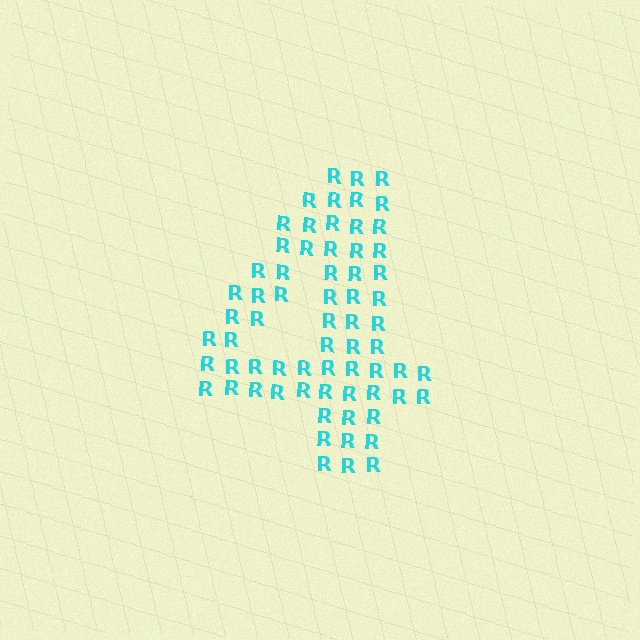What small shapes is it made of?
It is made of small letter R's.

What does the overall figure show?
The overall figure shows the digit 4.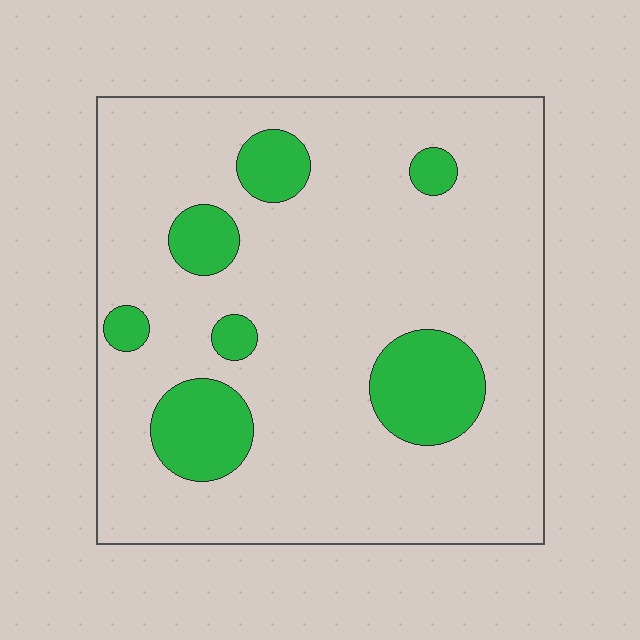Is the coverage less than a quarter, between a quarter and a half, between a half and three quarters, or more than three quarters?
Less than a quarter.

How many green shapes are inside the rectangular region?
7.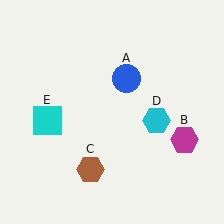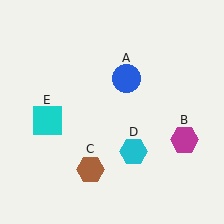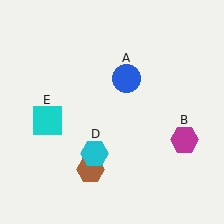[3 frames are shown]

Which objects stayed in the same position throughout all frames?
Blue circle (object A) and magenta hexagon (object B) and brown hexagon (object C) and cyan square (object E) remained stationary.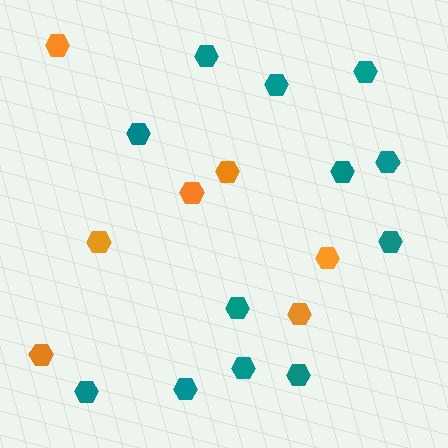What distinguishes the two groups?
There are 2 groups: one group of orange hexagons (7) and one group of teal hexagons (12).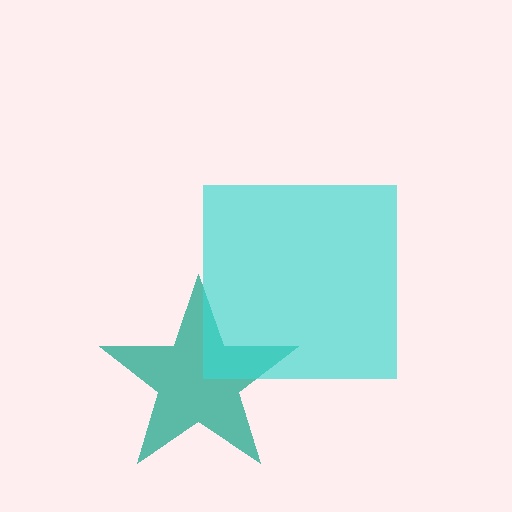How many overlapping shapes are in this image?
There are 2 overlapping shapes in the image.